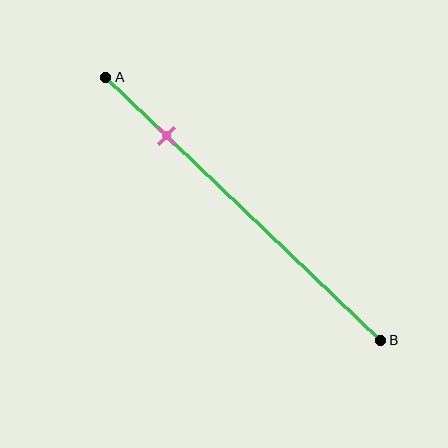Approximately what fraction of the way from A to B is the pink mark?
The pink mark is approximately 20% of the way from A to B.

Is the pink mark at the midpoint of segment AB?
No, the mark is at about 20% from A, not at the 50% midpoint.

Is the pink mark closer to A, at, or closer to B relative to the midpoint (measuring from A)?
The pink mark is closer to point A than the midpoint of segment AB.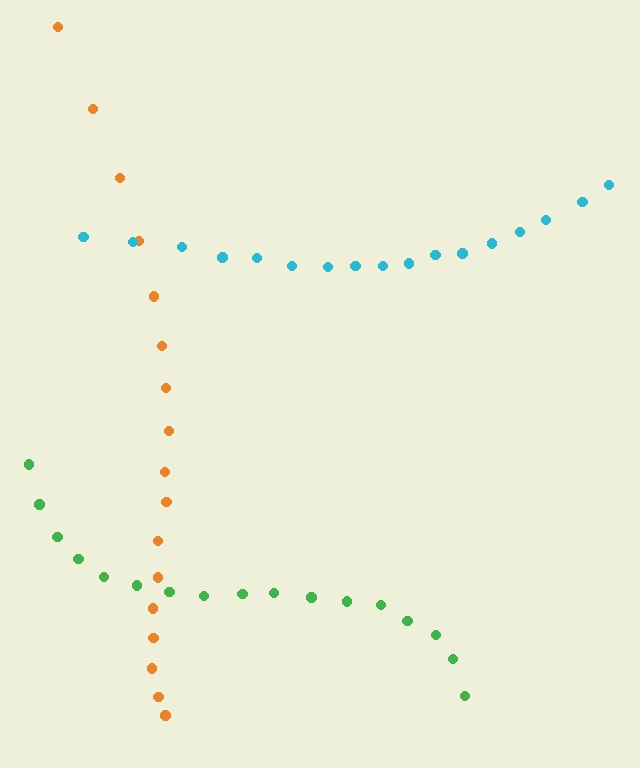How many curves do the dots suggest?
There are 3 distinct paths.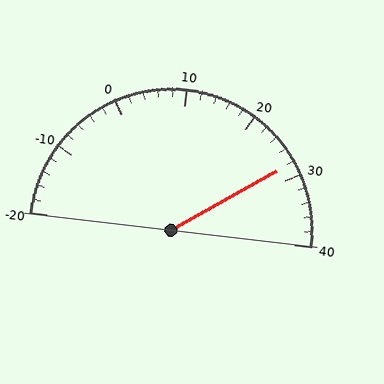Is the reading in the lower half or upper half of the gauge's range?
The reading is in the upper half of the range (-20 to 40).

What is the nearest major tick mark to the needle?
The nearest major tick mark is 30.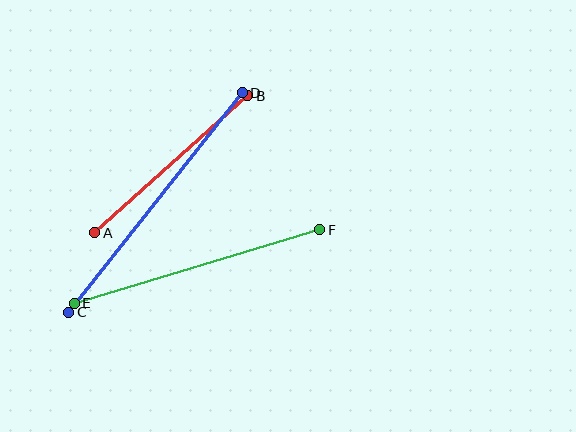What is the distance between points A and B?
The distance is approximately 205 pixels.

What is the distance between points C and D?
The distance is approximately 280 pixels.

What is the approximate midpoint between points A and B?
The midpoint is at approximately (171, 164) pixels.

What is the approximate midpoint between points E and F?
The midpoint is at approximately (197, 266) pixels.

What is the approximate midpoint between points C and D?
The midpoint is at approximately (155, 202) pixels.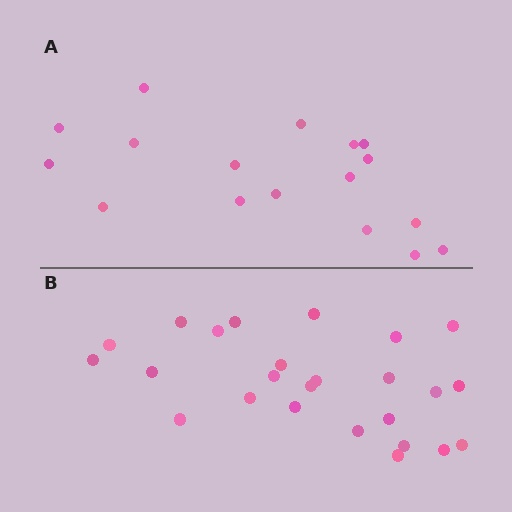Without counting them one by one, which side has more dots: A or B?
Region B (the bottom region) has more dots.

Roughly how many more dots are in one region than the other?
Region B has roughly 8 or so more dots than region A.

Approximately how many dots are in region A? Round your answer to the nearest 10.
About 20 dots. (The exact count is 17, which rounds to 20.)